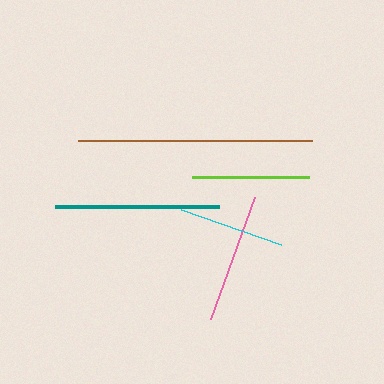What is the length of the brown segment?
The brown segment is approximately 235 pixels long.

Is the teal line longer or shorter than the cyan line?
The teal line is longer than the cyan line.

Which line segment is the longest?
The brown line is the longest at approximately 235 pixels.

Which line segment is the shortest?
The cyan line is the shortest at approximately 106 pixels.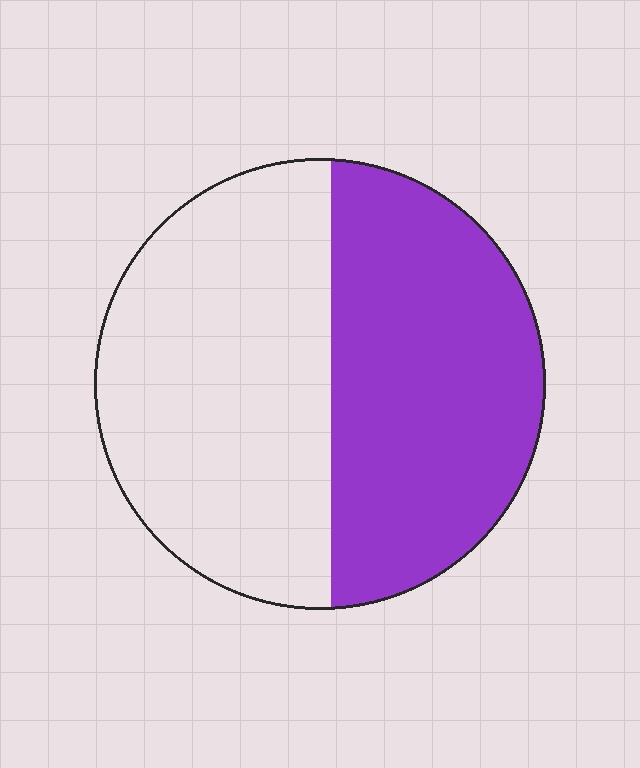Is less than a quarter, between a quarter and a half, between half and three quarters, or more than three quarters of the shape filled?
Between a quarter and a half.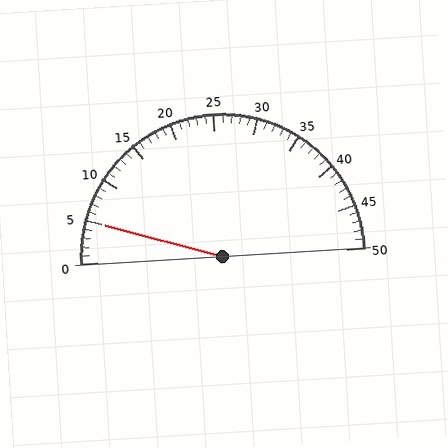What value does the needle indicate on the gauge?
The needle indicates approximately 5.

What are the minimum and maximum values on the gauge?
The gauge ranges from 0 to 50.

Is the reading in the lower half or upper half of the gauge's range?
The reading is in the lower half of the range (0 to 50).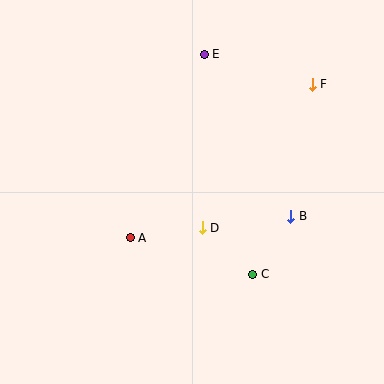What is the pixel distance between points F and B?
The distance between F and B is 134 pixels.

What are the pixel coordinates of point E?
Point E is at (204, 54).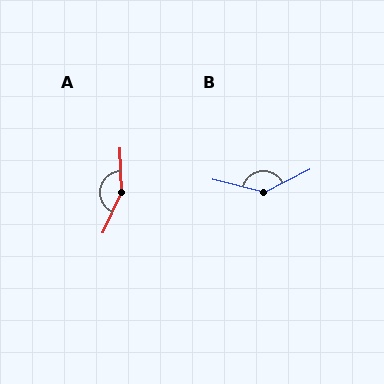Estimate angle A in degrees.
Approximately 154 degrees.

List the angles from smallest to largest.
B (139°), A (154°).